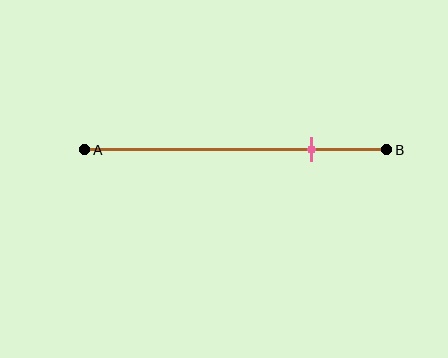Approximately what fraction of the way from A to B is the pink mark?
The pink mark is approximately 75% of the way from A to B.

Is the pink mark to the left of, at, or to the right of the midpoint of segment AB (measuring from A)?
The pink mark is to the right of the midpoint of segment AB.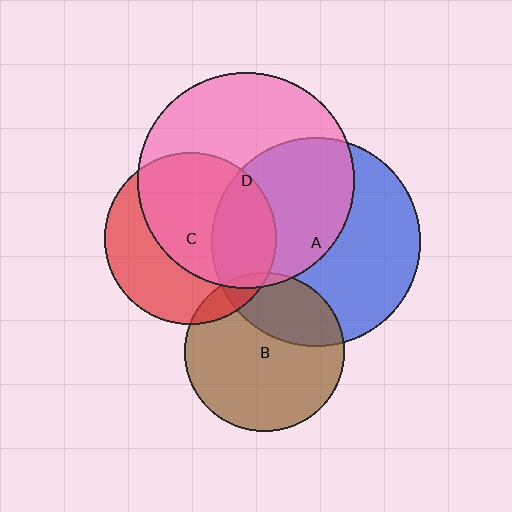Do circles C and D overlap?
Yes.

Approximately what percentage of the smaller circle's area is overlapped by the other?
Approximately 60%.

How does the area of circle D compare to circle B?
Approximately 1.8 times.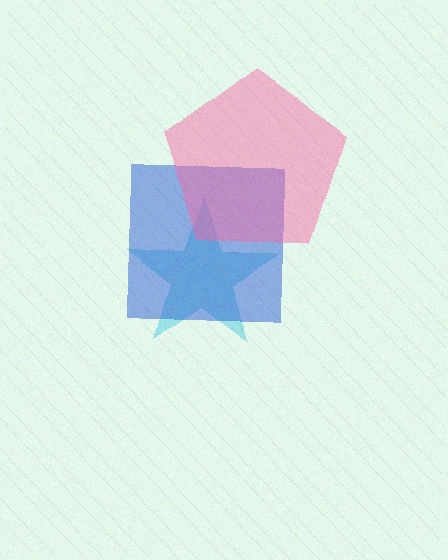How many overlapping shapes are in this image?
There are 3 overlapping shapes in the image.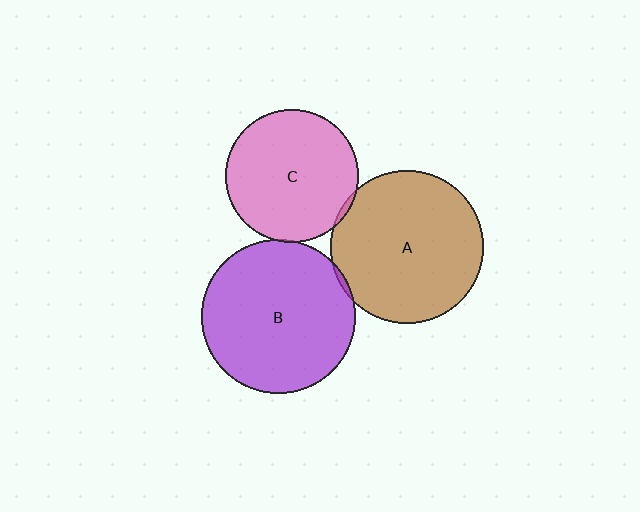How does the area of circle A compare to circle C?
Approximately 1.3 times.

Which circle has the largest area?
Circle B (purple).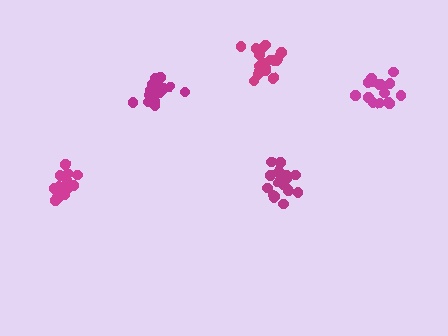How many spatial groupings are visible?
There are 5 spatial groupings.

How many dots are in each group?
Group 1: 15 dots, Group 2: 19 dots, Group 3: 19 dots, Group 4: 18 dots, Group 5: 18 dots (89 total).